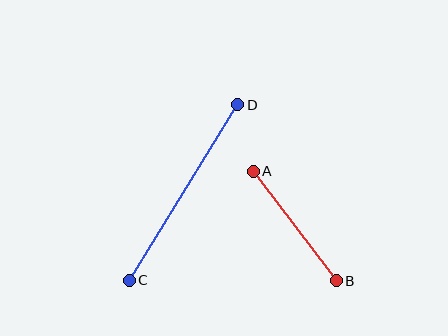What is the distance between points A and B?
The distance is approximately 137 pixels.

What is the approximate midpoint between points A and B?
The midpoint is at approximately (295, 226) pixels.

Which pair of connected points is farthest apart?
Points C and D are farthest apart.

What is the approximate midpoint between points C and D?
The midpoint is at approximately (184, 192) pixels.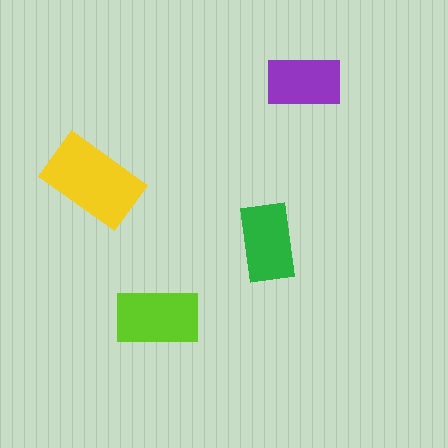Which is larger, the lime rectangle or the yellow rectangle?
The yellow one.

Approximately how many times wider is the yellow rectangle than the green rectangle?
About 1.5 times wider.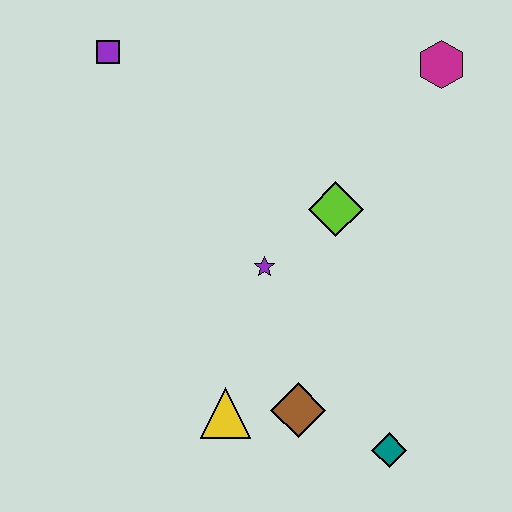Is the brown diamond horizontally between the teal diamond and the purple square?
Yes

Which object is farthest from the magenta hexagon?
The yellow triangle is farthest from the magenta hexagon.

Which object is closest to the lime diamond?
The purple star is closest to the lime diamond.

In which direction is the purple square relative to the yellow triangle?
The purple square is above the yellow triangle.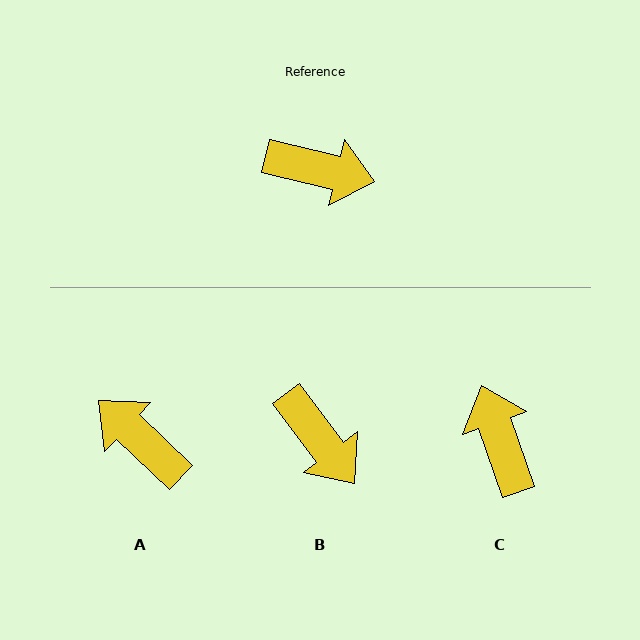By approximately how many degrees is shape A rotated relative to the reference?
Approximately 150 degrees counter-clockwise.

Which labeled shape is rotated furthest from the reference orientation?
A, about 150 degrees away.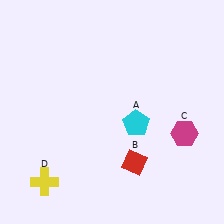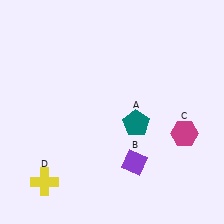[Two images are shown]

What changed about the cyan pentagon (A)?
In Image 1, A is cyan. In Image 2, it changed to teal.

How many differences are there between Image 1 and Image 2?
There are 2 differences between the two images.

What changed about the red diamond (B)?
In Image 1, B is red. In Image 2, it changed to purple.